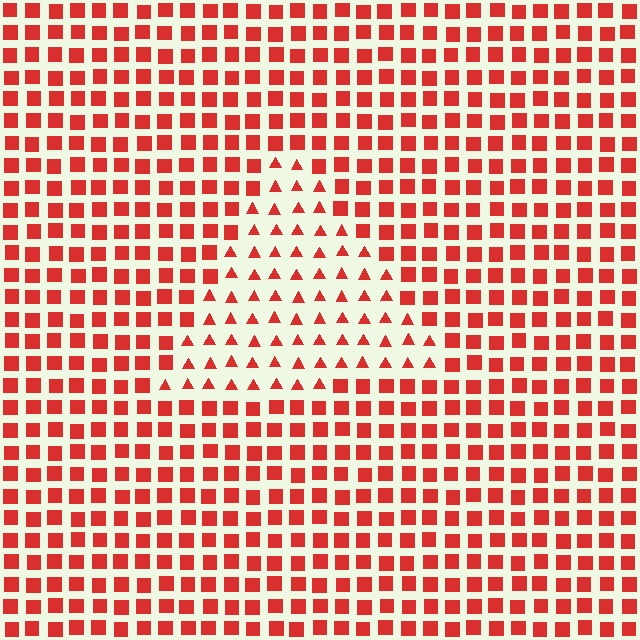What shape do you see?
I see a triangle.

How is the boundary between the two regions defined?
The boundary is defined by a change in element shape: triangles inside vs. squares outside. All elements share the same color and spacing.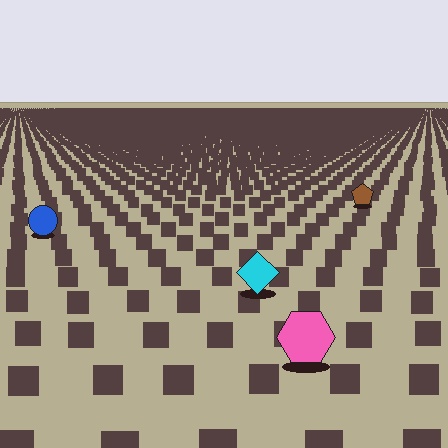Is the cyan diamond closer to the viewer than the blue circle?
Yes. The cyan diamond is closer — you can tell from the texture gradient: the ground texture is coarser near it.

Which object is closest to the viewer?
The pink hexagon is closest. The texture marks near it are larger and more spread out.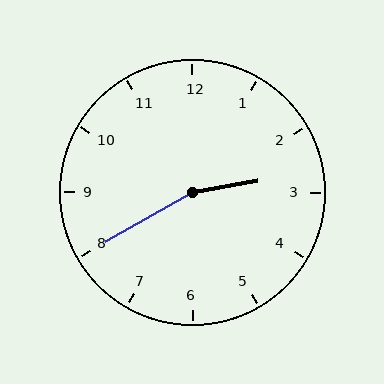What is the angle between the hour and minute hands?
Approximately 160 degrees.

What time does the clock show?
2:40.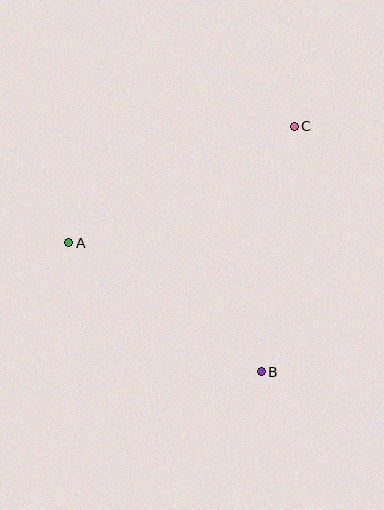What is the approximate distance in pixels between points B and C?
The distance between B and C is approximately 247 pixels.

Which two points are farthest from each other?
Points A and C are farthest from each other.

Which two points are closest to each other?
Points A and B are closest to each other.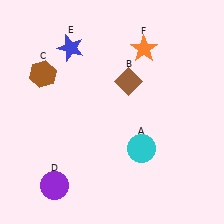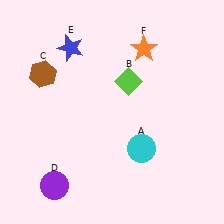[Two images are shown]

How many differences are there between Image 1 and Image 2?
There is 1 difference between the two images.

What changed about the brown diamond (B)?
In Image 1, B is brown. In Image 2, it changed to lime.